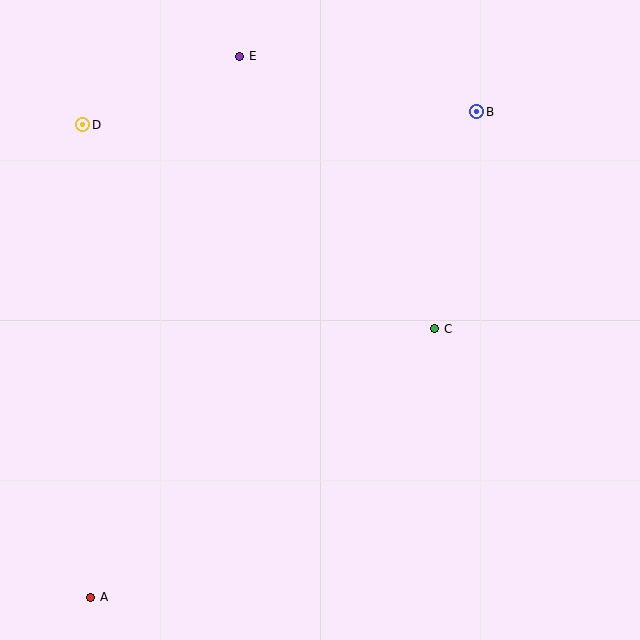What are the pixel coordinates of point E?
Point E is at (240, 56).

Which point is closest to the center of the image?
Point C at (435, 329) is closest to the center.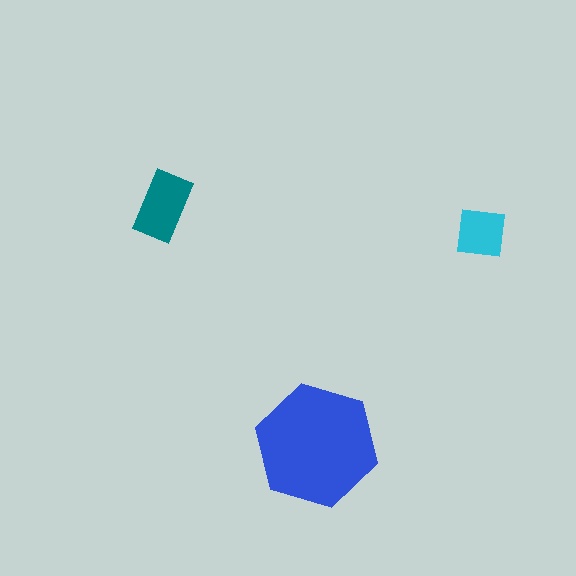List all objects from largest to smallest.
The blue hexagon, the teal rectangle, the cyan square.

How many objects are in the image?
There are 3 objects in the image.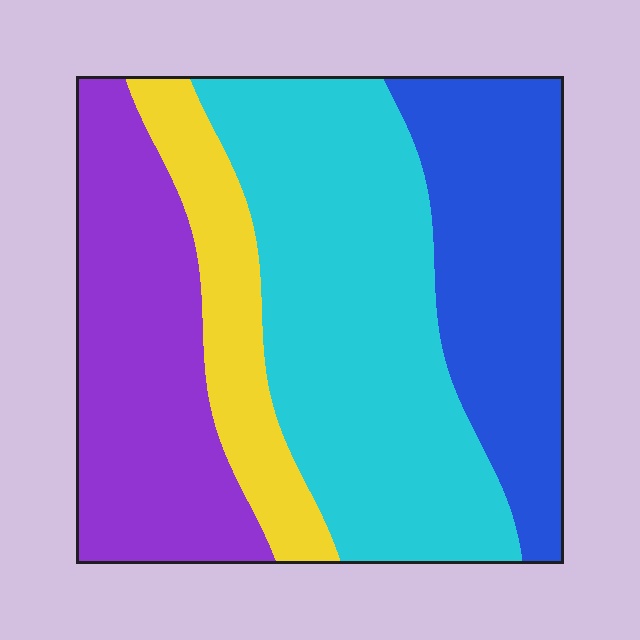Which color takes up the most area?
Cyan, at roughly 40%.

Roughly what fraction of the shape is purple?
Purple takes up about one quarter (1/4) of the shape.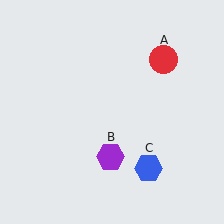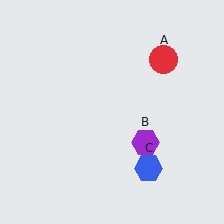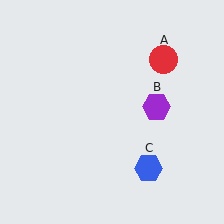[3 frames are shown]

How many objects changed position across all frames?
1 object changed position: purple hexagon (object B).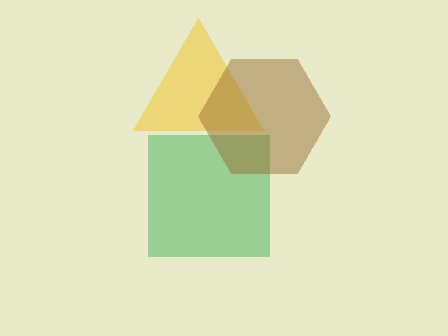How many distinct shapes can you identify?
There are 3 distinct shapes: a yellow triangle, a green square, a brown hexagon.